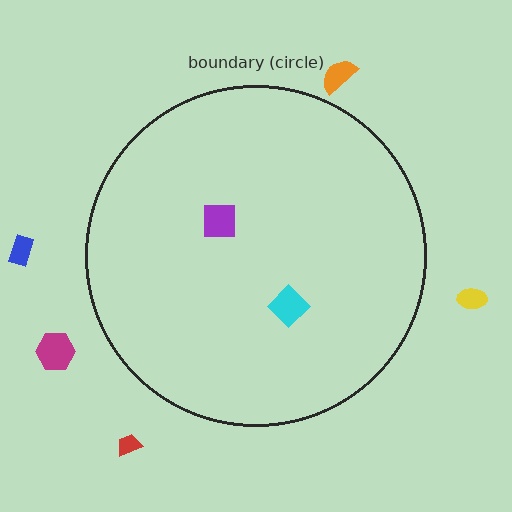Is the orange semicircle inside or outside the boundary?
Outside.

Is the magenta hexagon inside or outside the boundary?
Outside.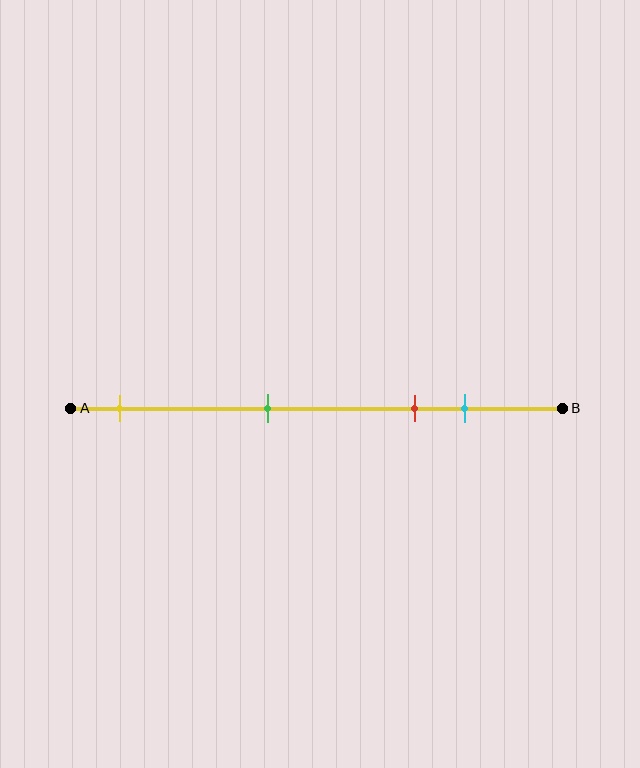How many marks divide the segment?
There are 4 marks dividing the segment.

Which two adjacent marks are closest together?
The red and cyan marks are the closest adjacent pair.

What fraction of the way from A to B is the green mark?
The green mark is approximately 40% (0.4) of the way from A to B.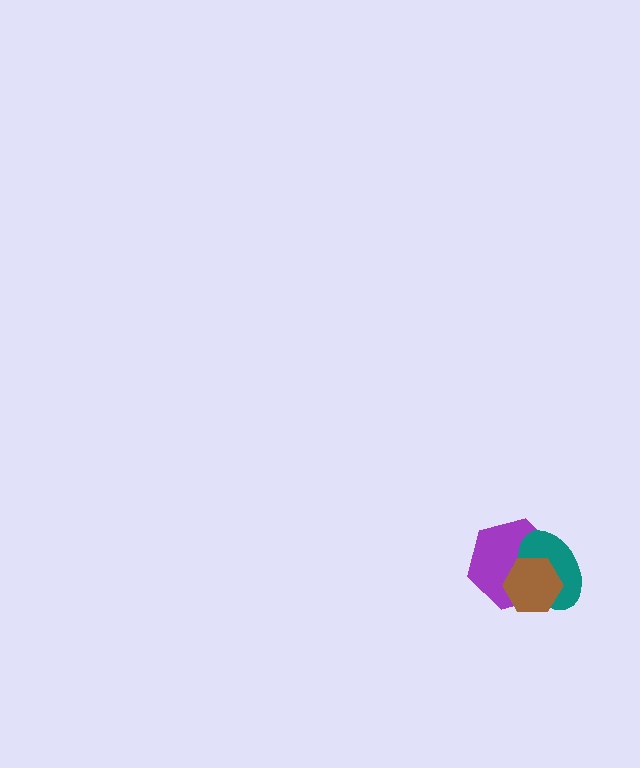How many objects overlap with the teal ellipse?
2 objects overlap with the teal ellipse.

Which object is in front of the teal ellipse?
The brown hexagon is in front of the teal ellipse.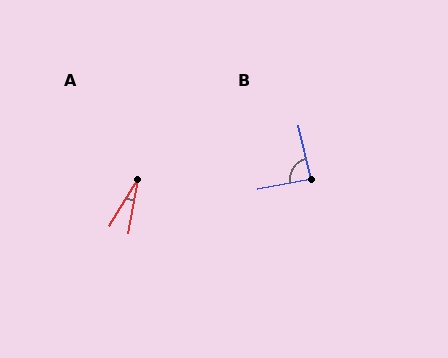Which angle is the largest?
B, at approximately 88 degrees.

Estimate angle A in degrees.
Approximately 21 degrees.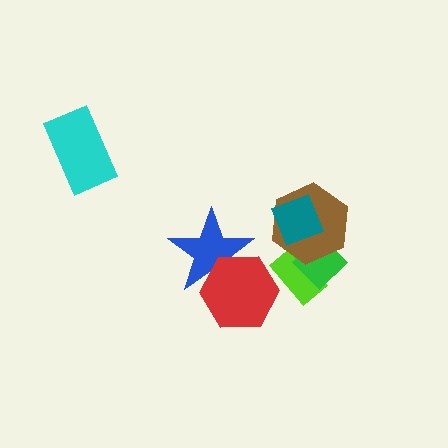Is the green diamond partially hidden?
Yes, it is partially covered by another shape.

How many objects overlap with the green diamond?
3 objects overlap with the green diamond.